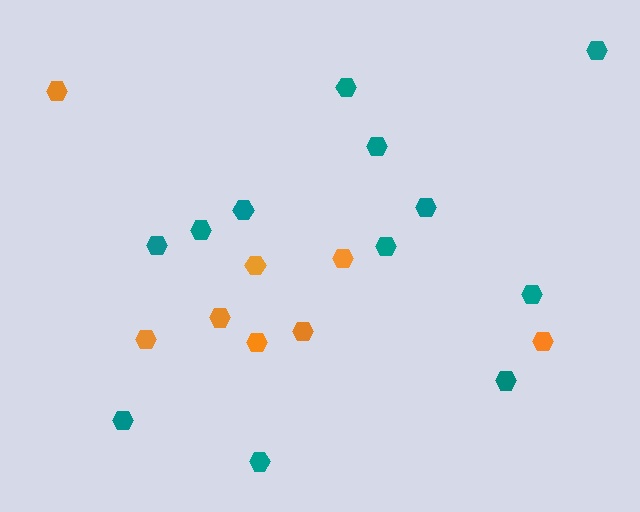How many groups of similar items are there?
There are 2 groups: one group of teal hexagons (12) and one group of orange hexagons (8).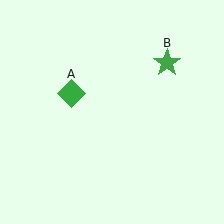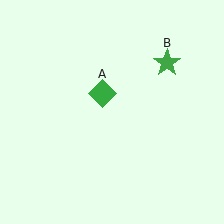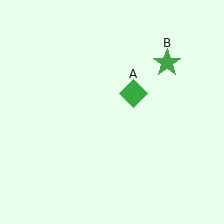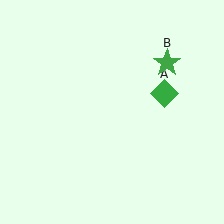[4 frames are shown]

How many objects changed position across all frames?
1 object changed position: green diamond (object A).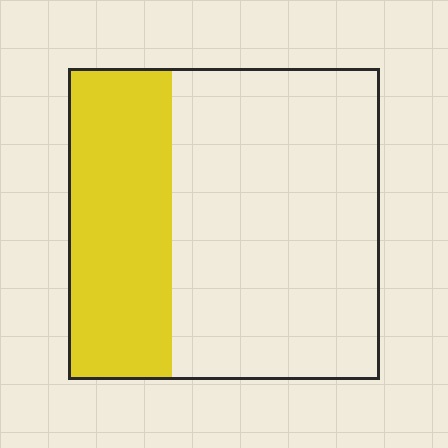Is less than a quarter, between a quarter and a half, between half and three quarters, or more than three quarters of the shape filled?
Between a quarter and a half.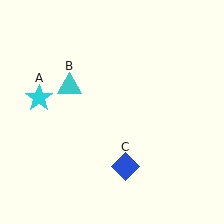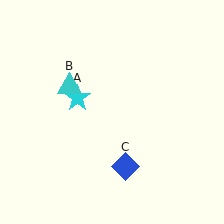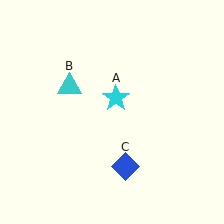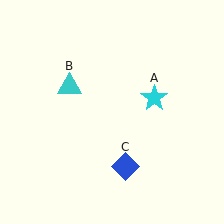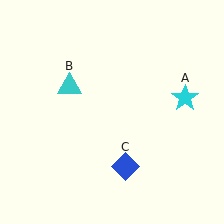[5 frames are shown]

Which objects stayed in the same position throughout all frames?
Cyan triangle (object B) and blue diamond (object C) remained stationary.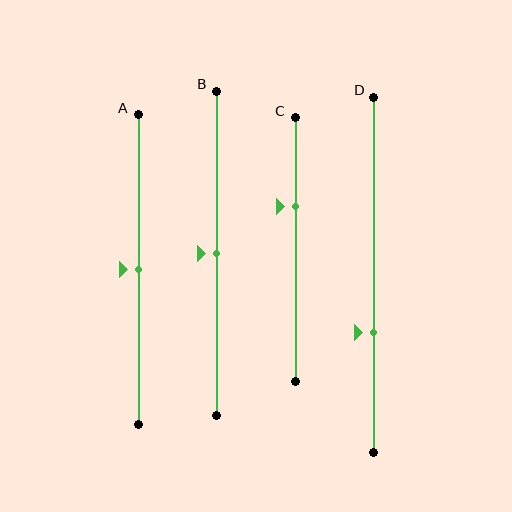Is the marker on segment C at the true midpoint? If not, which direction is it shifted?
No, the marker on segment C is shifted upward by about 16% of the segment length.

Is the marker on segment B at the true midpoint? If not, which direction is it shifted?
Yes, the marker on segment B is at the true midpoint.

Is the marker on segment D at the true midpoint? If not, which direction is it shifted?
No, the marker on segment D is shifted downward by about 16% of the segment length.